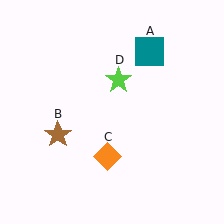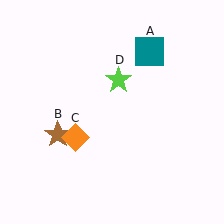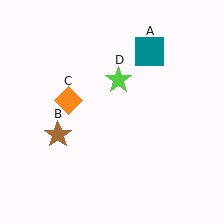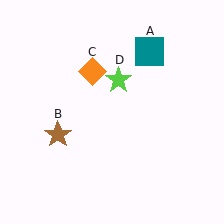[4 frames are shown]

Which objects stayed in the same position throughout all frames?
Teal square (object A) and brown star (object B) and lime star (object D) remained stationary.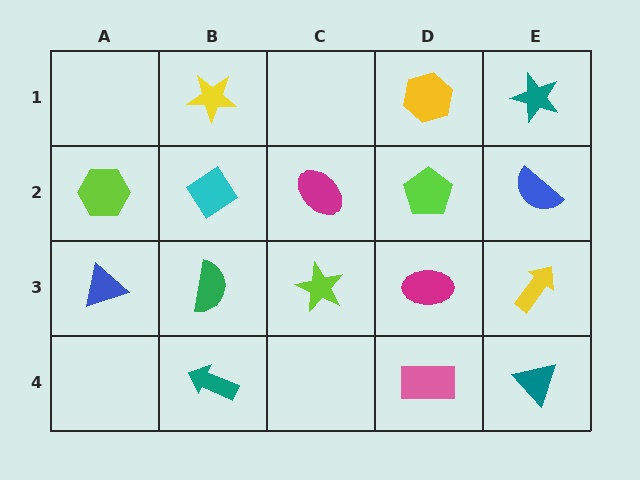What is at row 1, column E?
A teal star.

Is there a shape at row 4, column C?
No, that cell is empty.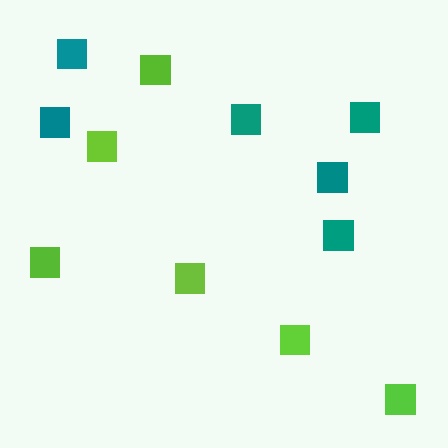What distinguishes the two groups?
There are 2 groups: one group of lime squares (6) and one group of teal squares (6).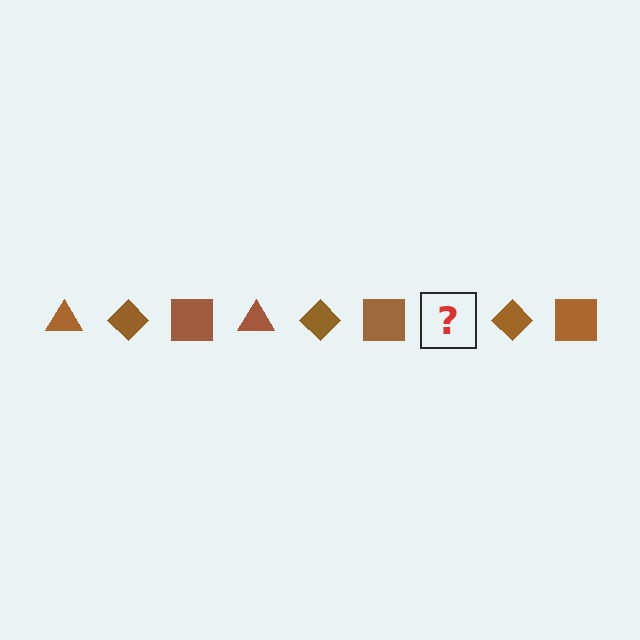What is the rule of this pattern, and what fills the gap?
The rule is that the pattern cycles through triangle, diamond, square shapes in brown. The gap should be filled with a brown triangle.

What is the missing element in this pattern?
The missing element is a brown triangle.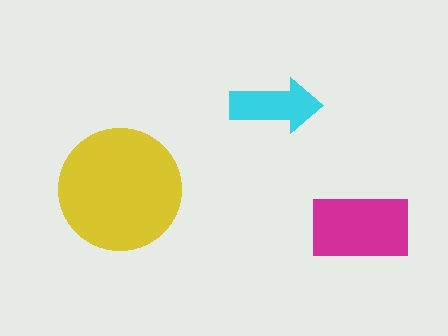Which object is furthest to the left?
The yellow circle is leftmost.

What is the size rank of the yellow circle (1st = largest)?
1st.